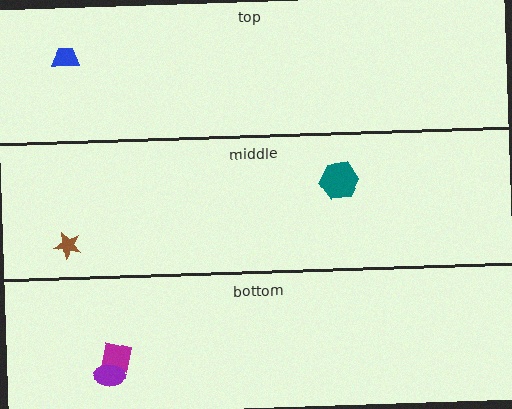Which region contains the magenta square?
The bottom region.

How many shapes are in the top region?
1.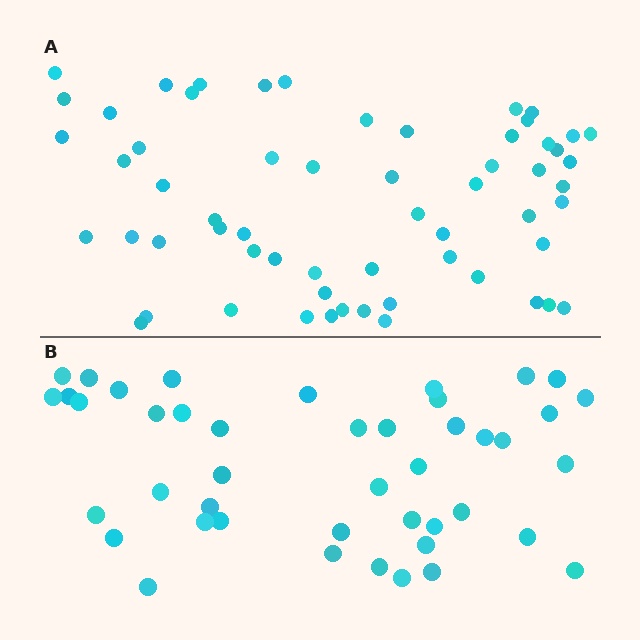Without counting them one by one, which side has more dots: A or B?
Region A (the top region) has more dots.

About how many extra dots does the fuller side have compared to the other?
Region A has approximately 15 more dots than region B.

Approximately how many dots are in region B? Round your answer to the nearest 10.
About 40 dots. (The exact count is 44, which rounds to 40.)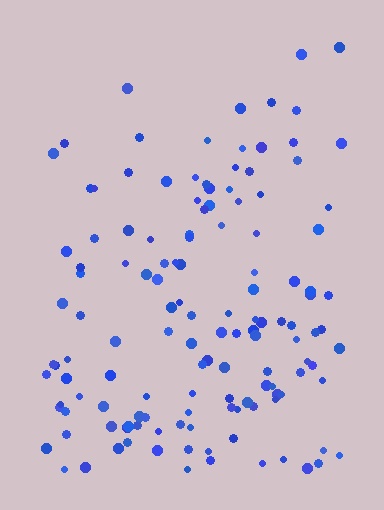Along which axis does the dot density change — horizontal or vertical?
Vertical.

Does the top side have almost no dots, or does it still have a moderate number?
Still a moderate number, just noticeably fewer than the bottom.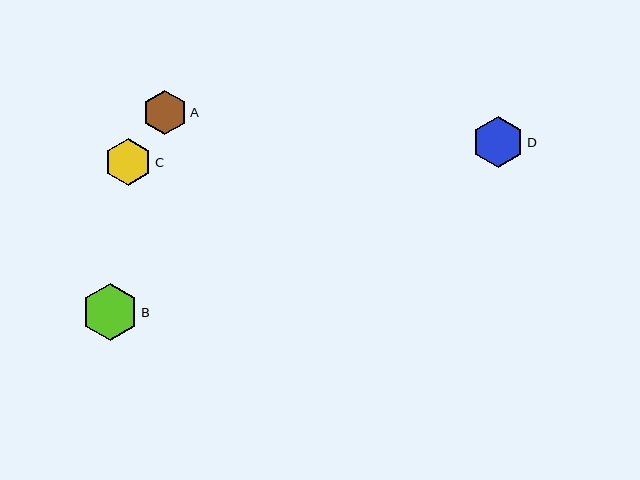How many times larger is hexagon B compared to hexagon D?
Hexagon B is approximately 1.1 times the size of hexagon D.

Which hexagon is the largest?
Hexagon B is the largest with a size of approximately 57 pixels.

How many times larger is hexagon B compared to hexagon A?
Hexagon B is approximately 1.3 times the size of hexagon A.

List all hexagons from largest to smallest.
From largest to smallest: B, D, C, A.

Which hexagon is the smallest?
Hexagon A is the smallest with a size of approximately 45 pixels.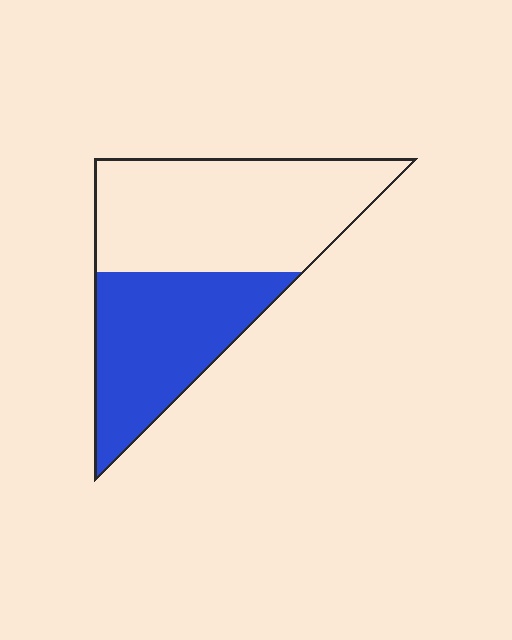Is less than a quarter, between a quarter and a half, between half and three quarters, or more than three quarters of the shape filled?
Between a quarter and a half.